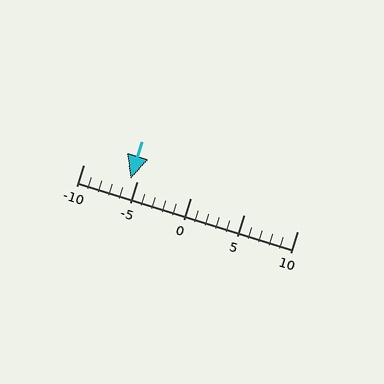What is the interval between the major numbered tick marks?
The major tick marks are spaced 5 units apart.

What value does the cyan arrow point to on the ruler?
The cyan arrow points to approximately -6.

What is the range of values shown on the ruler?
The ruler shows values from -10 to 10.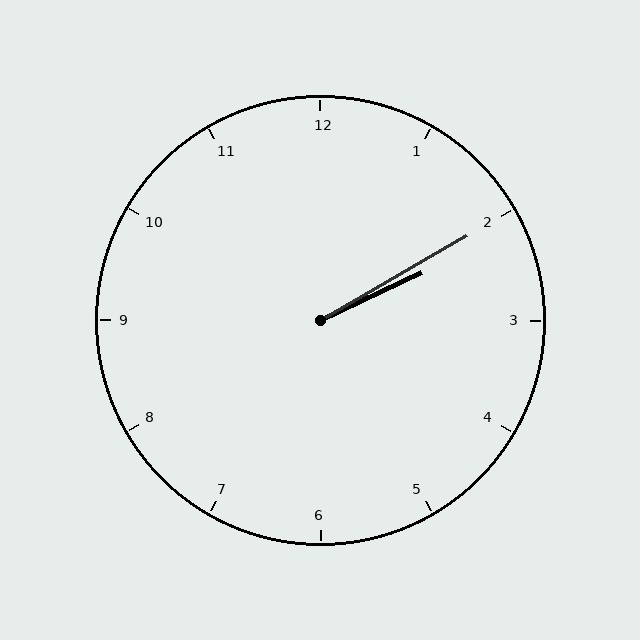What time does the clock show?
2:10.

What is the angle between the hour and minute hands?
Approximately 5 degrees.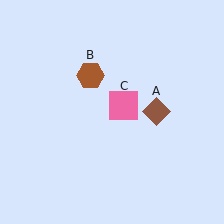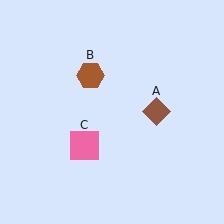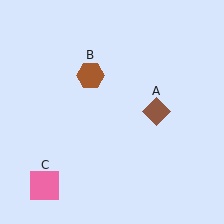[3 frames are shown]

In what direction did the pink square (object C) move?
The pink square (object C) moved down and to the left.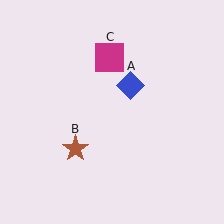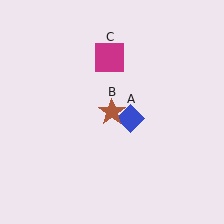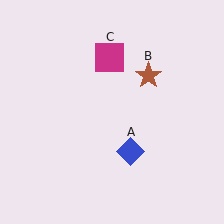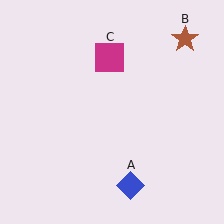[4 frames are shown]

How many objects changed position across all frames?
2 objects changed position: blue diamond (object A), brown star (object B).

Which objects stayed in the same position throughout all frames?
Magenta square (object C) remained stationary.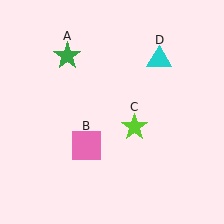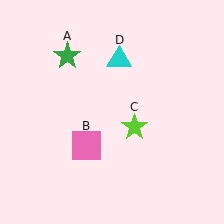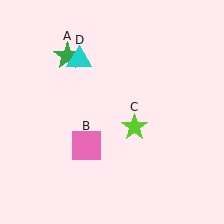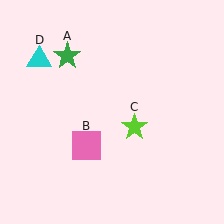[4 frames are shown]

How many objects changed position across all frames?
1 object changed position: cyan triangle (object D).